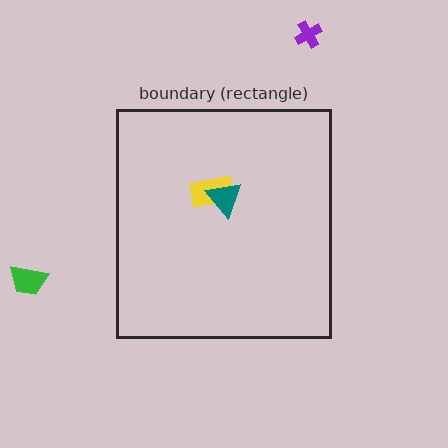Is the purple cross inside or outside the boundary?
Outside.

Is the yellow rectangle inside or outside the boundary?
Inside.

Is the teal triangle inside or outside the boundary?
Inside.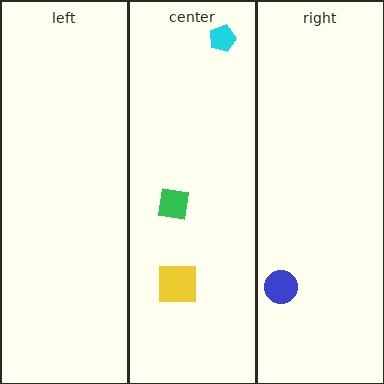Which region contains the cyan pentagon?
The center region.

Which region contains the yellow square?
The center region.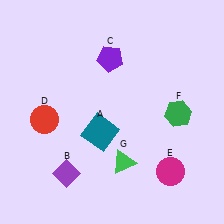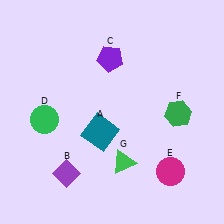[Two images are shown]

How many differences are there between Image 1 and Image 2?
There is 1 difference between the two images.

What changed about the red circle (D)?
In Image 1, D is red. In Image 2, it changed to green.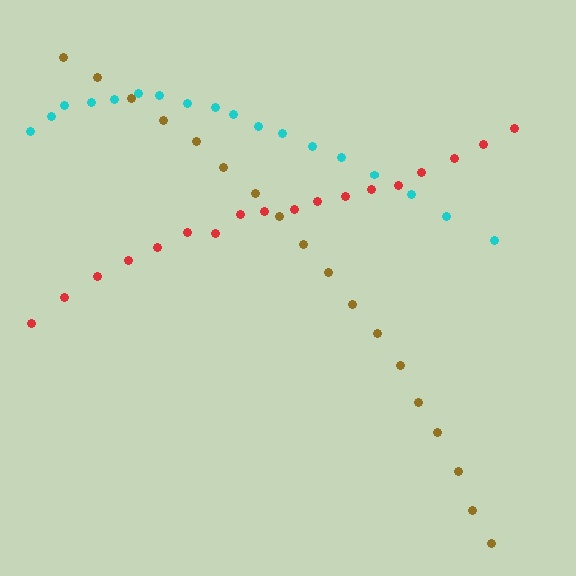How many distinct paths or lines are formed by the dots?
There are 3 distinct paths.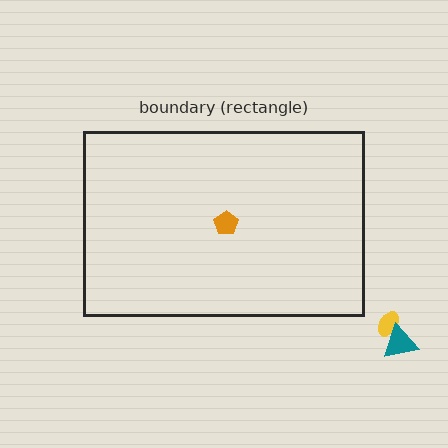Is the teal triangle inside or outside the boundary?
Outside.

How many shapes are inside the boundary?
1 inside, 2 outside.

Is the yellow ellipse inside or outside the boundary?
Outside.